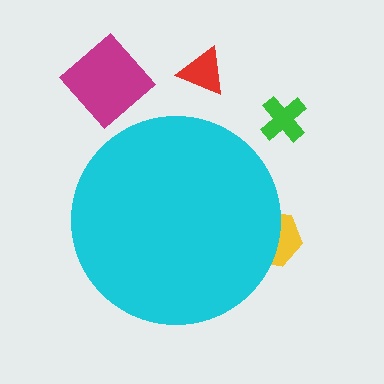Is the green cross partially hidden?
No, the green cross is fully visible.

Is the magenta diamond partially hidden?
No, the magenta diamond is fully visible.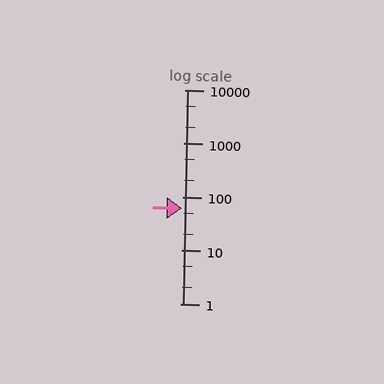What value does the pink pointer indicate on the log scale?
The pointer indicates approximately 62.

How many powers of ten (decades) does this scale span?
The scale spans 4 decades, from 1 to 10000.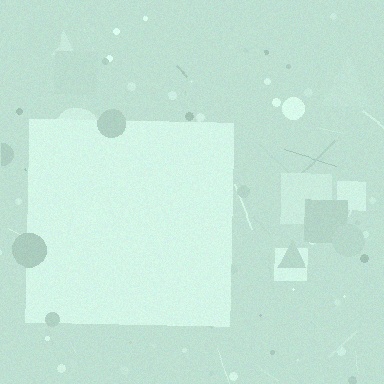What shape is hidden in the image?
A square is hidden in the image.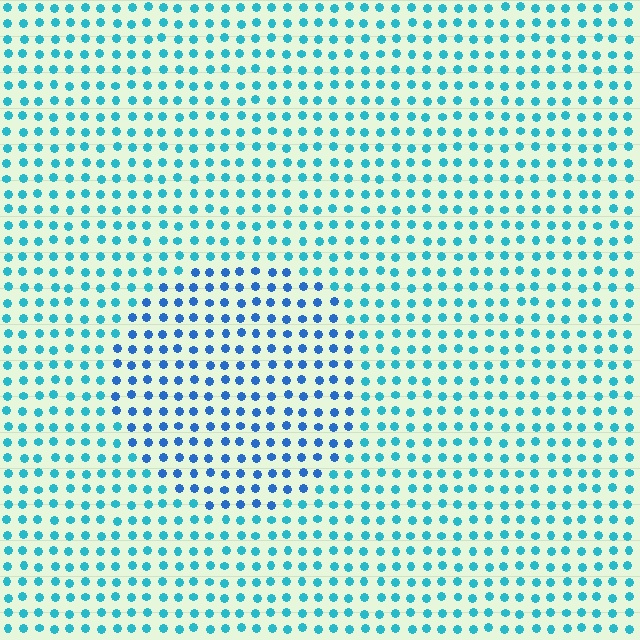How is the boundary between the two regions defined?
The boundary is defined purely by a slight shift in hue (about 29 degrees). Spacing, size, and orientation are identical on both sides.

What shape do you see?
I see a circle.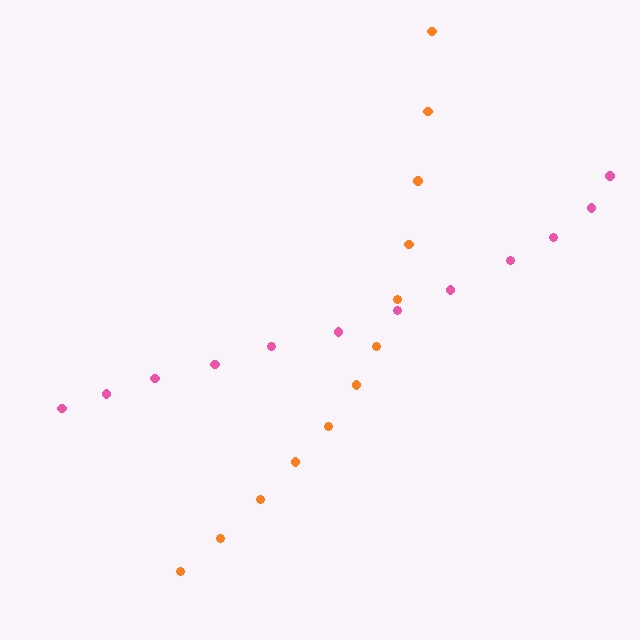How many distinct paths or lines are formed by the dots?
There are 2 distinct paths.